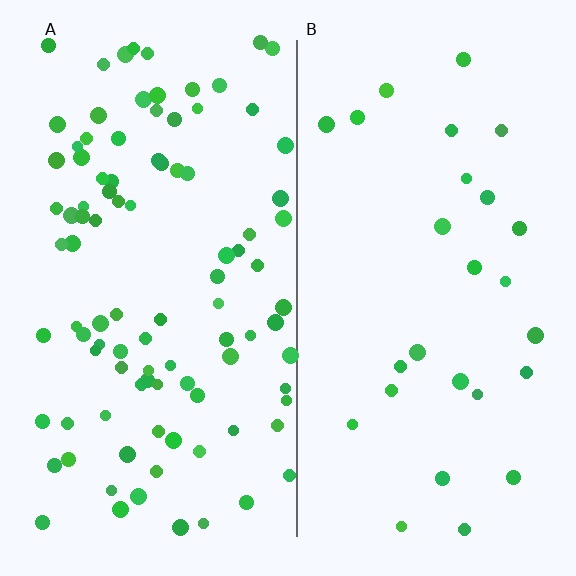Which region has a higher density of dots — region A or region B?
A (the left).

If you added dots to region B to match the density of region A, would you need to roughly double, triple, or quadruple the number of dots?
Approximately quadruple.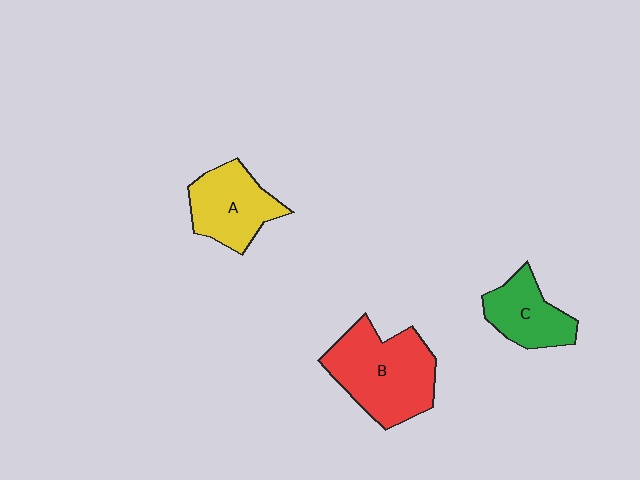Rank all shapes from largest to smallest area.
From largest to smallest: B (red), A (yellow), C (green).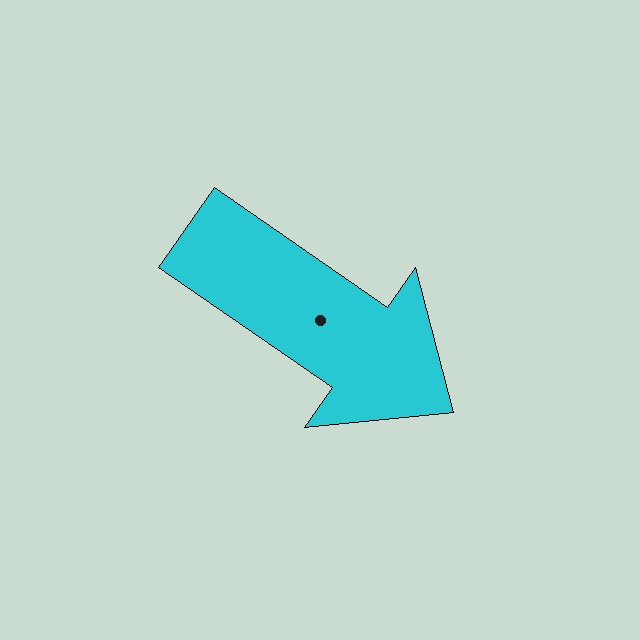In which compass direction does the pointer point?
Southeast.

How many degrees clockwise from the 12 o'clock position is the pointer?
Approximately 125 degrees.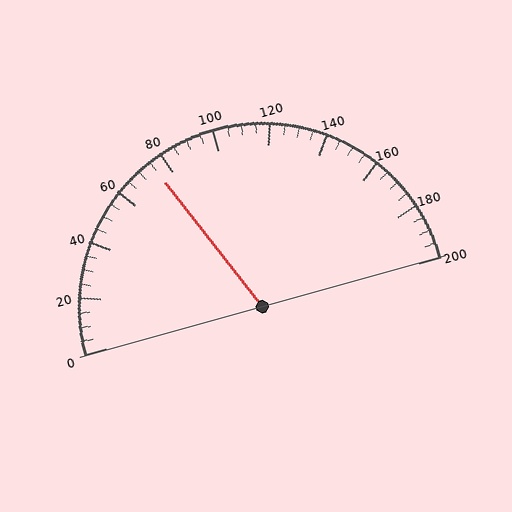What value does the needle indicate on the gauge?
The needle indicates approximately 75.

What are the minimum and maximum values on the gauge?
The gauge ranges from 0 to 200.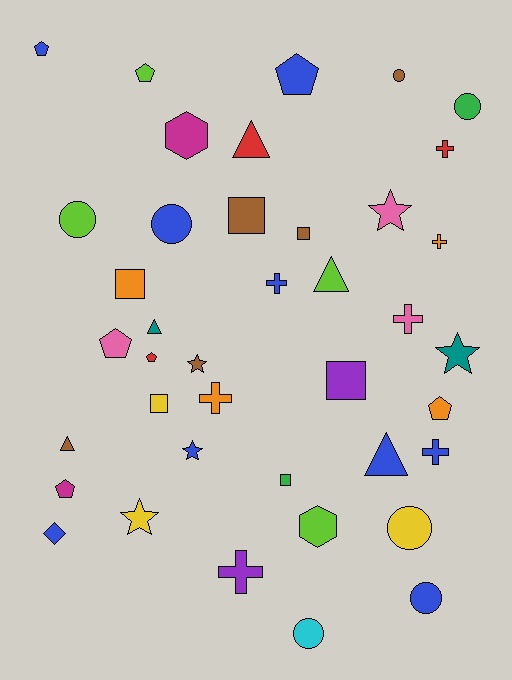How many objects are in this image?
There are 40 objects.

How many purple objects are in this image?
There are 2 purple objects.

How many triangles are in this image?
There are 5 triangles.